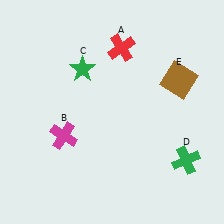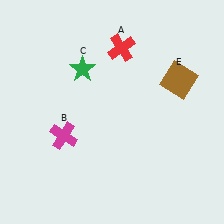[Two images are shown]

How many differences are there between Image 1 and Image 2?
There is 1 difference between the two images.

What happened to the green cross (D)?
The green cross (D) was removed in Image 2. It was in the bottom-right area of Image 1.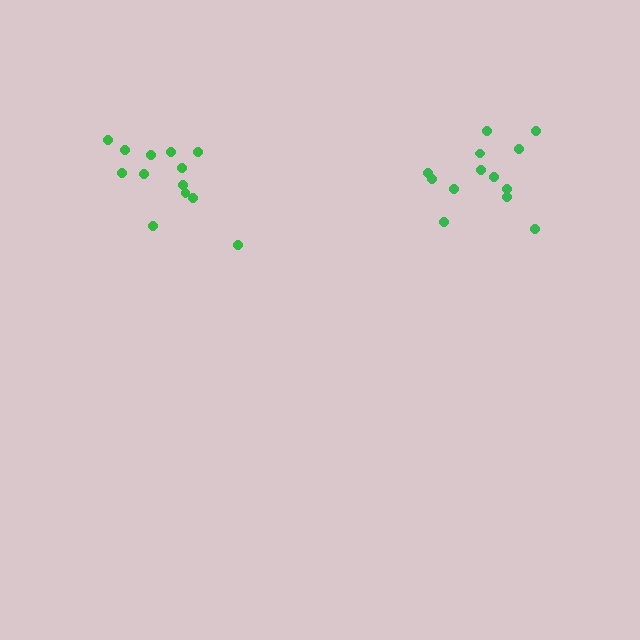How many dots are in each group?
Group 1: 13 dots, Group 2: 13 dots (26 total).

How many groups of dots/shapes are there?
There are 2 groups.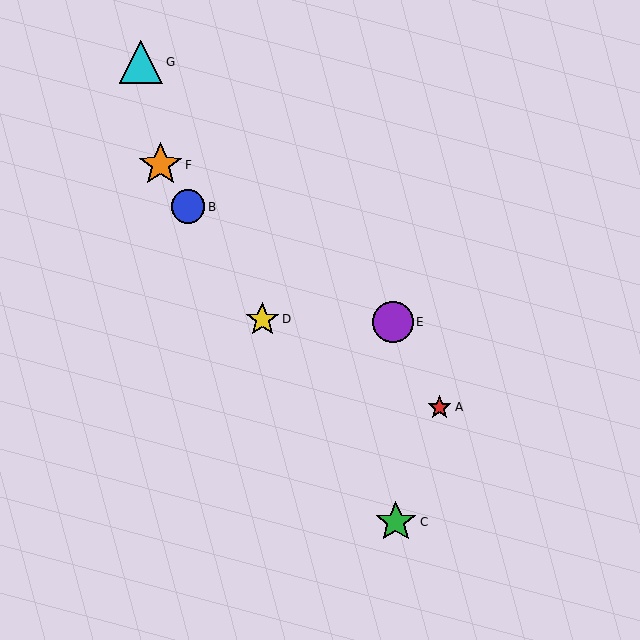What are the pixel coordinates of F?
Object F is at (160, 165).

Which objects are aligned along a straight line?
Objects B, C, D, F are aligned along a straight line.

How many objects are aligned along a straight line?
4 objects (B, C, D, F) are aligned along a straight line.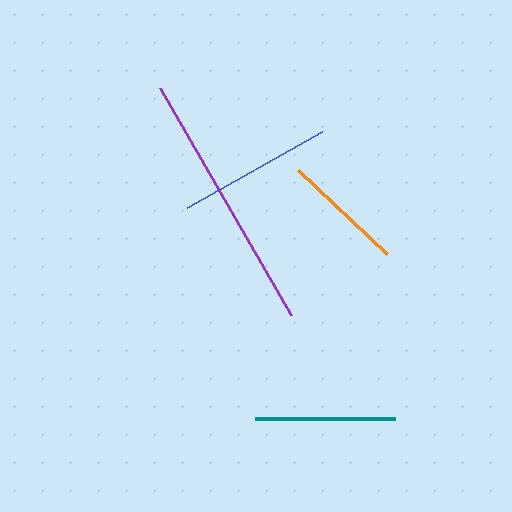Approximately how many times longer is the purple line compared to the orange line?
The purple line is approximately 2.2 times the length of the orange line.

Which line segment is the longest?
The purple line is the longest at approximately 262 pixels.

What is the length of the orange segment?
The orange segment is approximately 122 pixels long.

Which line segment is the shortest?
The orange line is the shortest at approximately 122 pixels.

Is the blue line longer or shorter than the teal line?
The blue line is longer than the teal line.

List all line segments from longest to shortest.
From longest to shortest: purple, blue, teal, orange.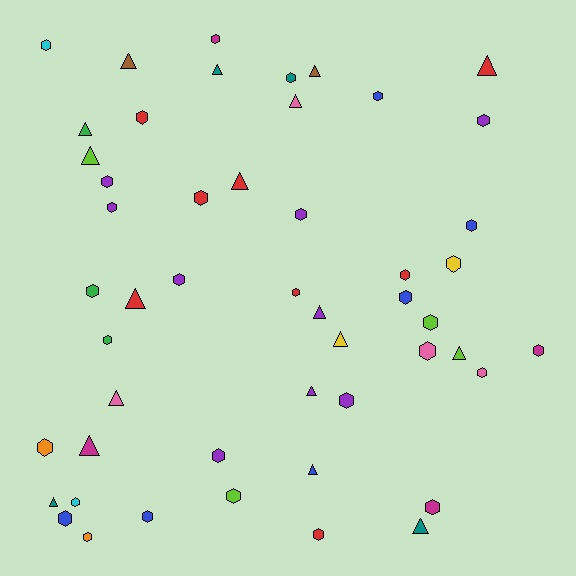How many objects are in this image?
There are 50 objects.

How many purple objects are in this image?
There are 9 purple objects.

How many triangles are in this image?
There are 18 triangles.